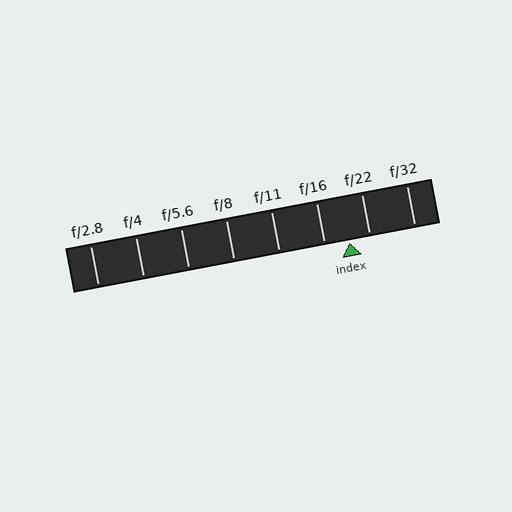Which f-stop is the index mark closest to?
The index mark is closest to f/22.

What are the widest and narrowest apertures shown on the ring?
The widest aperture shown is f/2.8 and the narrowest is f/32.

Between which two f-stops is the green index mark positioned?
The index mark is between f/16 and f/22.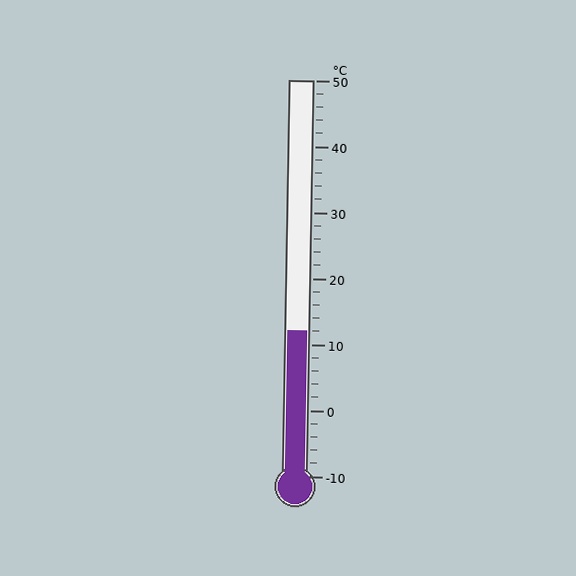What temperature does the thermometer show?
The thermometer shows approximately 12°C.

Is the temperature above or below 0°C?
The temperature is above 0°C.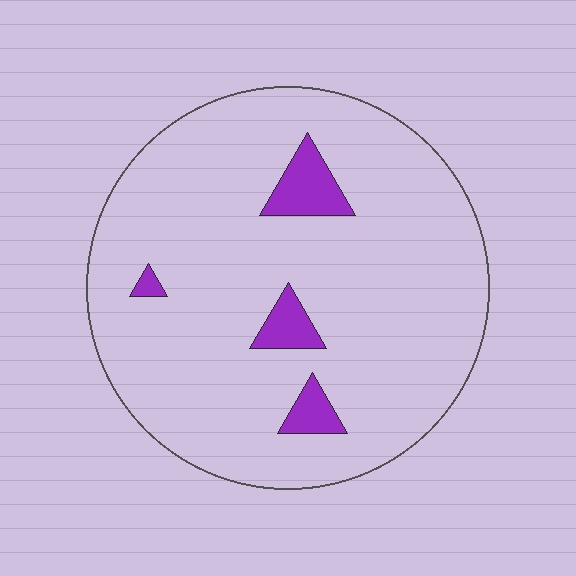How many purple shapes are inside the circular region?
4.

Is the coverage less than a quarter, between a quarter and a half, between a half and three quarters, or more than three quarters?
Less than a quarter.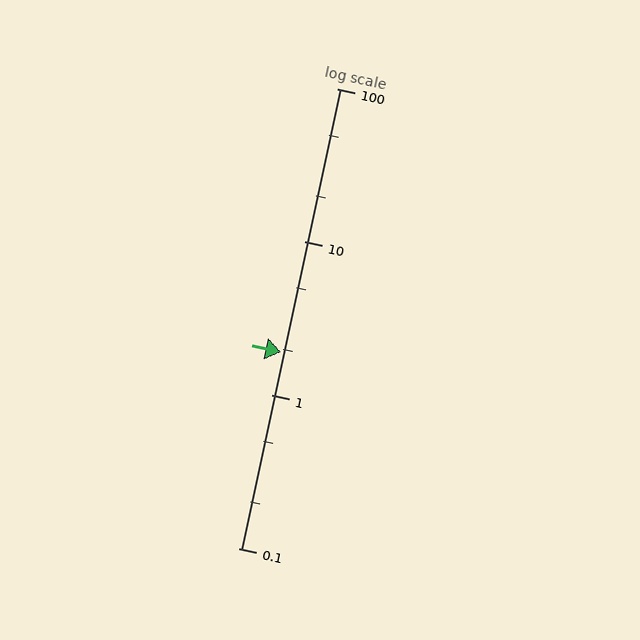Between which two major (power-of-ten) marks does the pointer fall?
The pointer is between 1 and 10.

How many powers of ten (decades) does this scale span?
The scale spans 3 decades, from 0.1 to 100.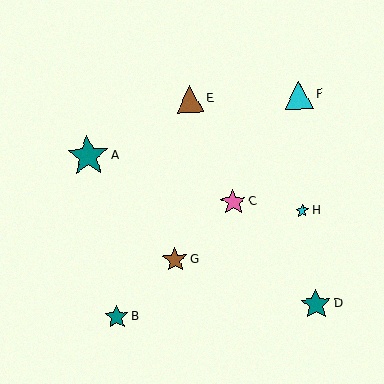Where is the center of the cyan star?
The center of the cyan star is at (302, 211).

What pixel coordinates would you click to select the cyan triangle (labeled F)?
Click at (299, 95) to select the cyan triangle F.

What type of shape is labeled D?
Shape D is a teal star.